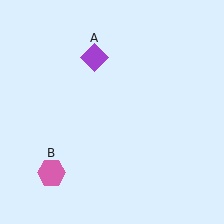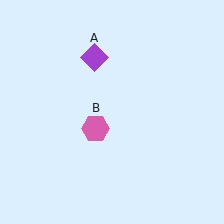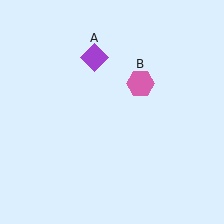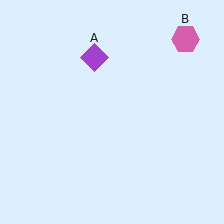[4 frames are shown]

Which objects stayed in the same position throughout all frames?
Purple diamond (object A) remained stationary.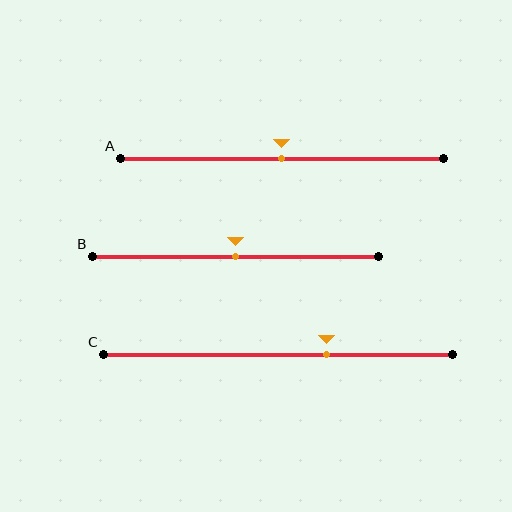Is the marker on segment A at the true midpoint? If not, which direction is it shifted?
Yes, the marker on segment A is at the true midpoint.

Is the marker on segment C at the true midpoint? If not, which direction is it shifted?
No, the marker on segment C is shifted to the right by about 14% of the segment length.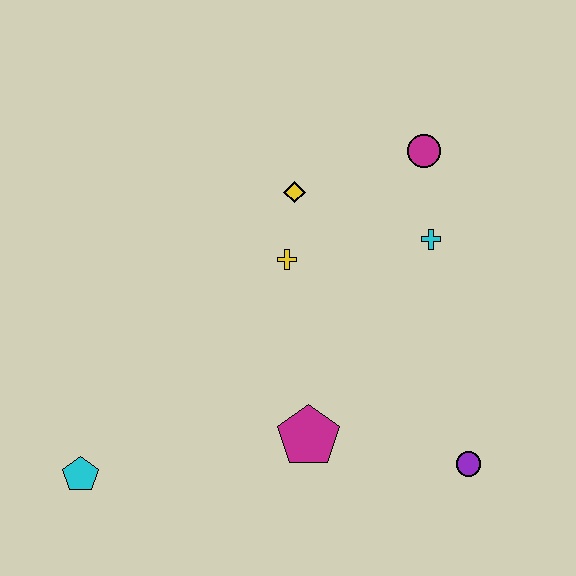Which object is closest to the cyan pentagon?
The magenta pentagon is closest to the cyan pentagon.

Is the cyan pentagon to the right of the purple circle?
No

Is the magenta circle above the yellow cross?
Yes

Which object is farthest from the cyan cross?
The cyan pentagon is farthest from the cyan cross.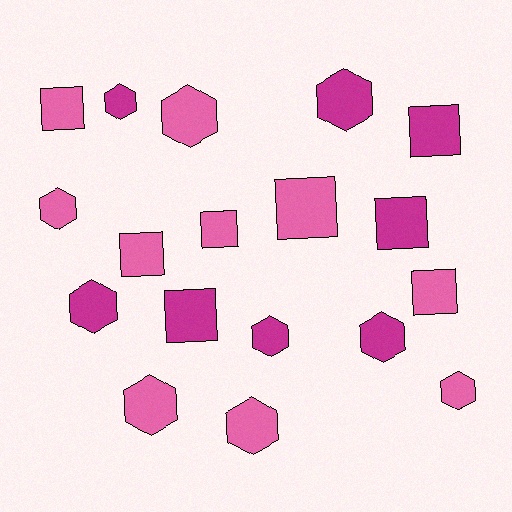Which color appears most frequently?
Pink, with 10 objects.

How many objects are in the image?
There are 18 objects.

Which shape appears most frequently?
Hexagon, with 10 objects.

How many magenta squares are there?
There are 3 magenta squares.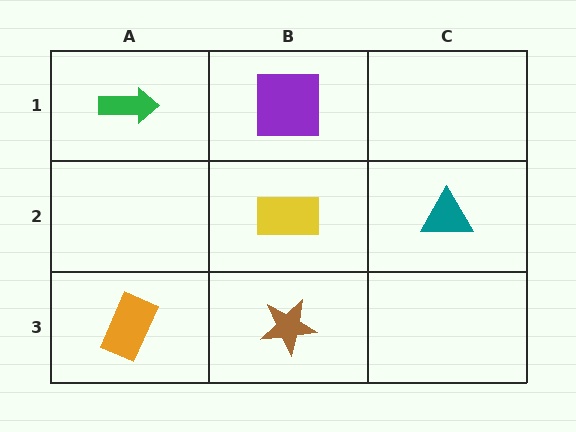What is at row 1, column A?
A green arrow.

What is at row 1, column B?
A purple square.